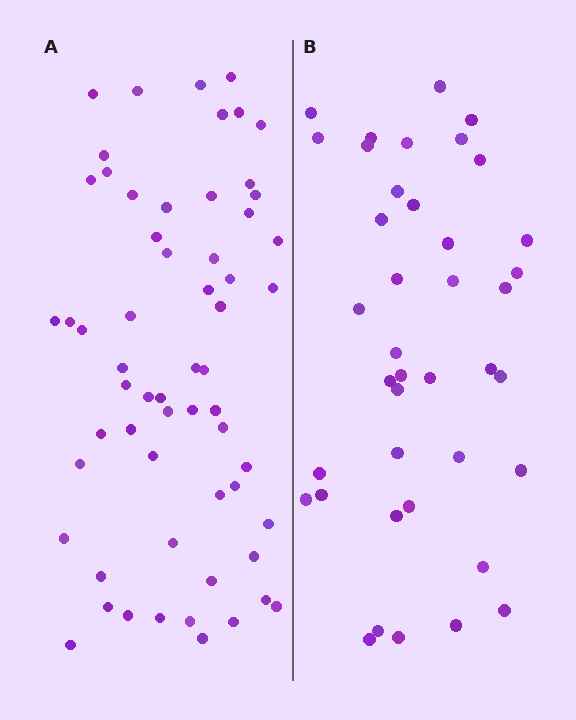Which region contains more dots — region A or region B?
Region A (the left region) has more dots.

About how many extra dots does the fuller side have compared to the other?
Region A has approximately 20 more dots than region B.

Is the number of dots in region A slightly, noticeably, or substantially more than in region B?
Region A has substantially more. The ratio is roughly 1.5 to 1.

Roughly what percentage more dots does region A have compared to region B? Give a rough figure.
About 50% more.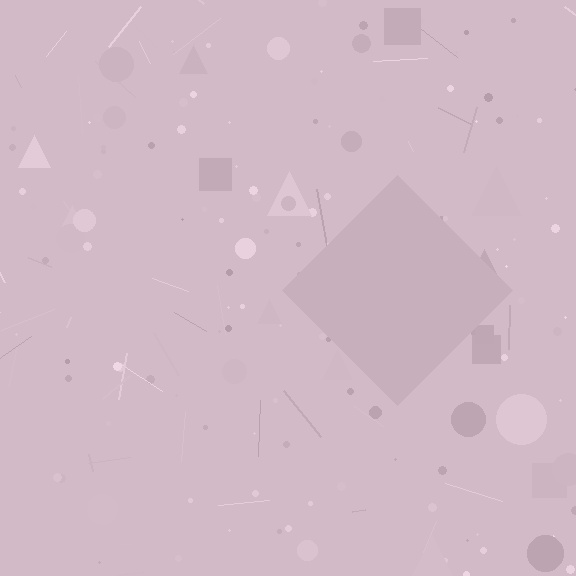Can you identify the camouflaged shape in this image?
The camouflaged shape is a diamond.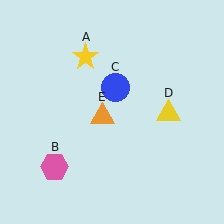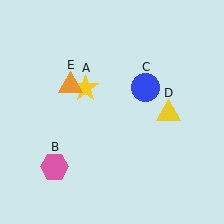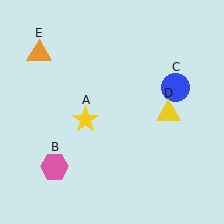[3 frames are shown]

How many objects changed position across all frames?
3 objects changed position: yellow star (object A), blue circle (object C), orange triangle (object E).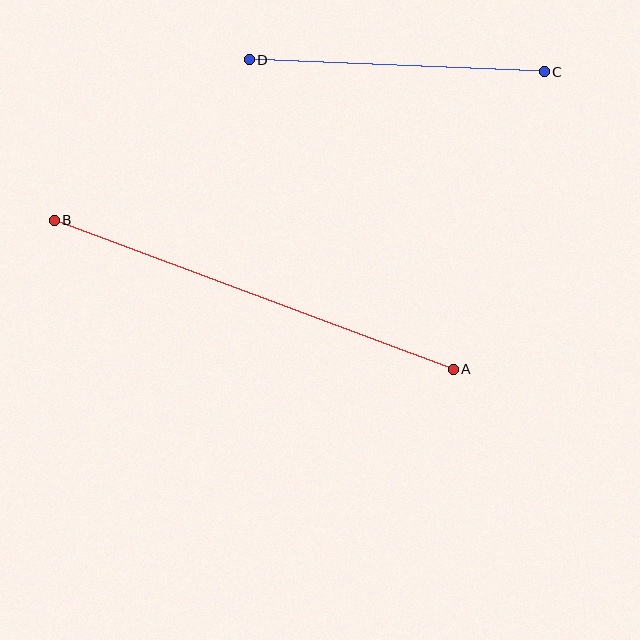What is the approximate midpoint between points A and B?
The midpoint is at approximately (254, 295) pixels.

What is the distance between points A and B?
The distance is approximately 426 pixels.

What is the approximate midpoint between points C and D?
The midpoint is at approximately (397, 66) pixels.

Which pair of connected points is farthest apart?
Points A and B are farthest apart.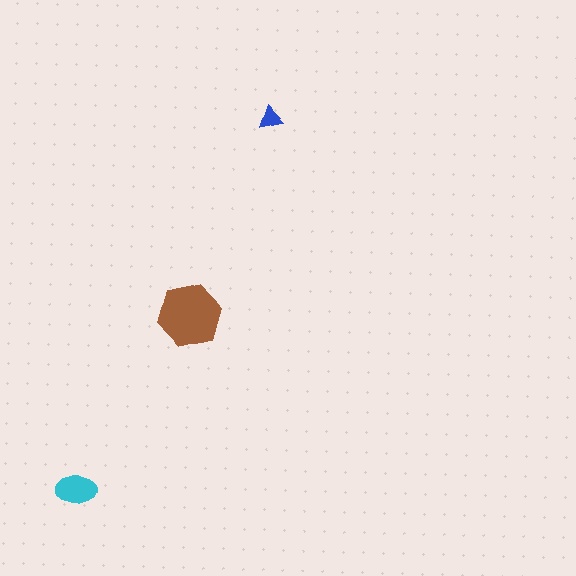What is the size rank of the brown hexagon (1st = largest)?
1st.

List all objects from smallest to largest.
The blue triangle, the cyan ellipse, the brown hexagon.